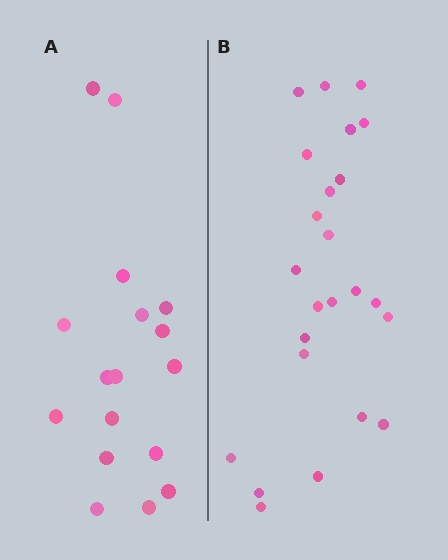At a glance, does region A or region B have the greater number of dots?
Region B (the right region) has more dots.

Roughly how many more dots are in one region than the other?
Region B has roughly 8 or so more dots than region A.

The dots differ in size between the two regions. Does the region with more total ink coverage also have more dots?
No. Region A has more total ink coverage because its dots are larger, but region B actually contains more individual dots. Total area can be misleading — the number of items is what matters here.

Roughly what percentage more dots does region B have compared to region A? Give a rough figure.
About 40% more.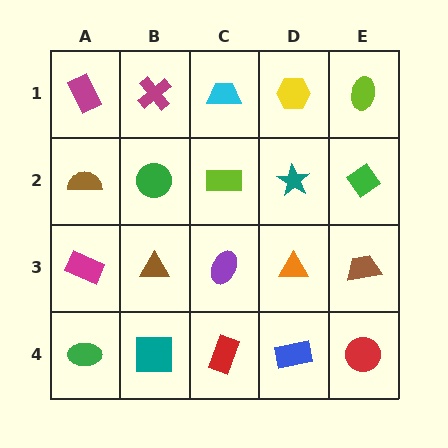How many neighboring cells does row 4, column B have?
3.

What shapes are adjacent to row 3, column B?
A green circle (row 2, column B), a teal square (row 4, column B), a magenta rectangle (row 3, column A), a purple ellipse (row 3, column C).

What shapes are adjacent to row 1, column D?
A teal star (row 2, column D), a cyan trapezoid (row 1, column C), a lime ellipse (row 1, column E).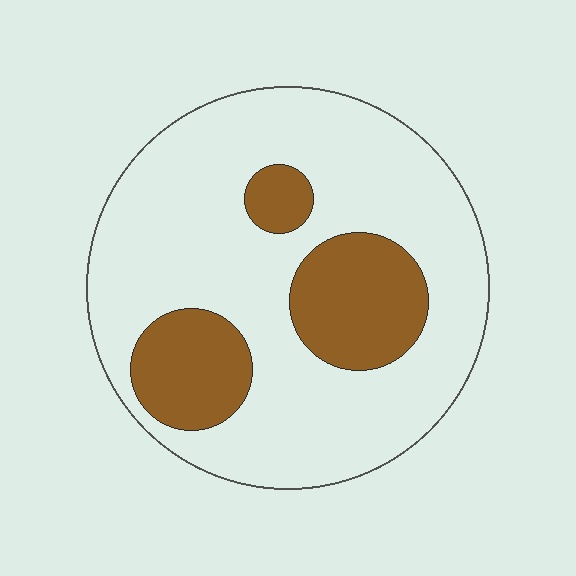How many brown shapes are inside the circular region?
3.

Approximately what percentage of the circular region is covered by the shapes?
Approximately 25%.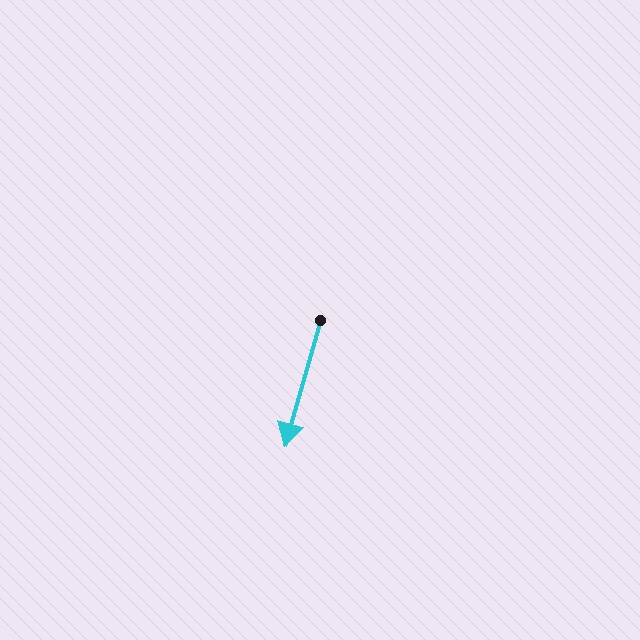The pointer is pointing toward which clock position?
Roughly 7 o'clock.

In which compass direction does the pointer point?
South.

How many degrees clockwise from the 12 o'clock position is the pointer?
Approximately 196 degrees.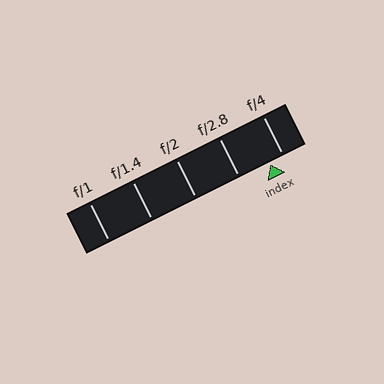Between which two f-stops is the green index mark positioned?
The index mark is between f/2.8 and f/4.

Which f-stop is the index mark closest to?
The index mark is closest to f/4.